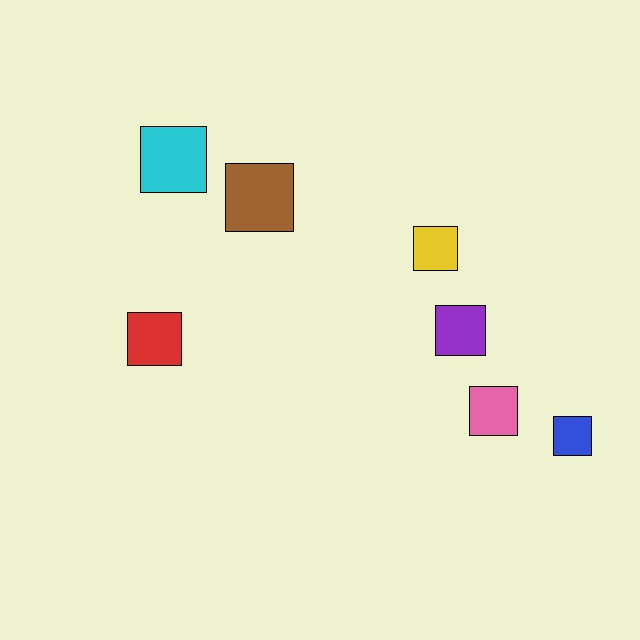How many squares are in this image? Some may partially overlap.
There are 7 squares.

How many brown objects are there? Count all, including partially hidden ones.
There is 1 brown object.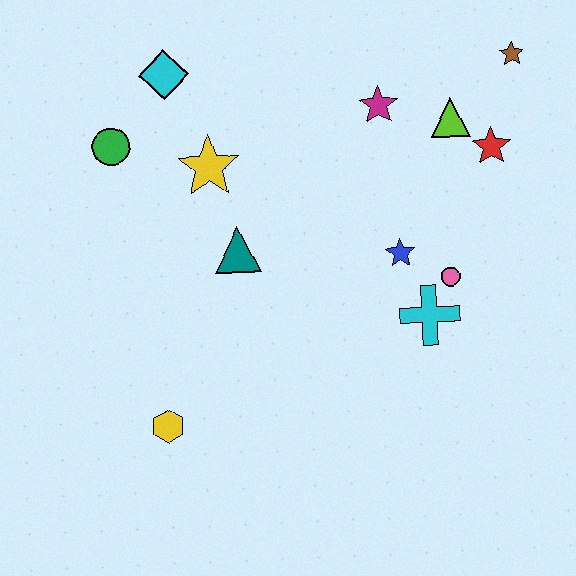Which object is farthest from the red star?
The yellow hexagon is farthest from the red star.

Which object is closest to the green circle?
The cyan diamond is closest to the green circle.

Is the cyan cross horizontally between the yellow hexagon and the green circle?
No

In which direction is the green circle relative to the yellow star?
The green circle is to the left of the yellow star.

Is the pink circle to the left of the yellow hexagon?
No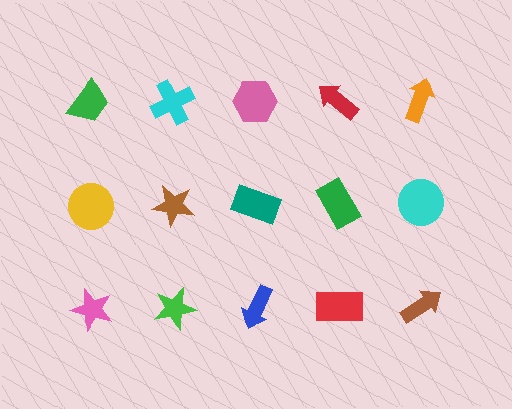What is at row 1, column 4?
A red arrow.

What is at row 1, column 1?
A green trapezoid.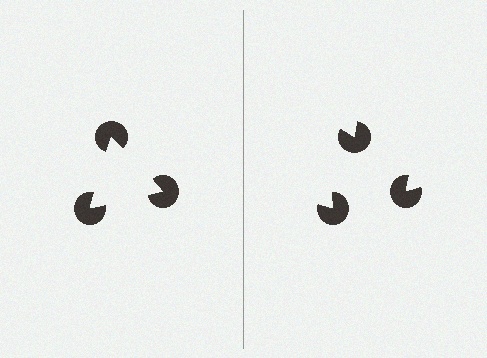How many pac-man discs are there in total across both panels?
6 — 3 on each side.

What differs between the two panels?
The pac-man discs are positioned identically on both sides; only the wedge orientations differ. On the left they align to a triangle; on the right they are misaligned.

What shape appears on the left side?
An illusory triangle.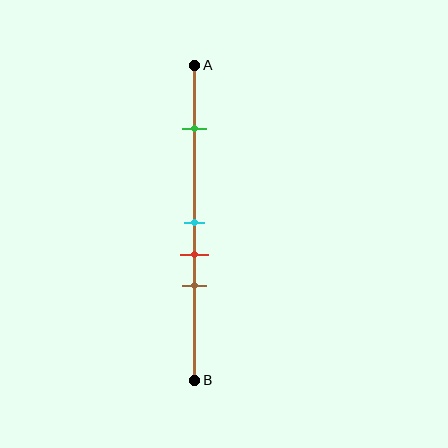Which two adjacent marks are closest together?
The cyan and red marks are the closest adjacent pair.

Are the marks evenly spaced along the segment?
No, the marks are not evenly spaced.